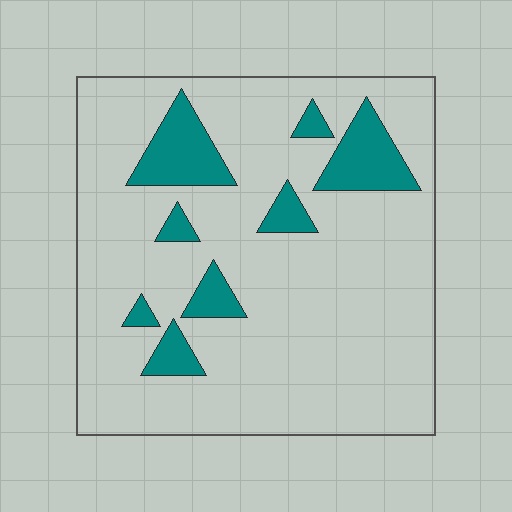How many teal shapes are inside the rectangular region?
8.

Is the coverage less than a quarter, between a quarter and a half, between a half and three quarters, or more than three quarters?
Less than a quarter.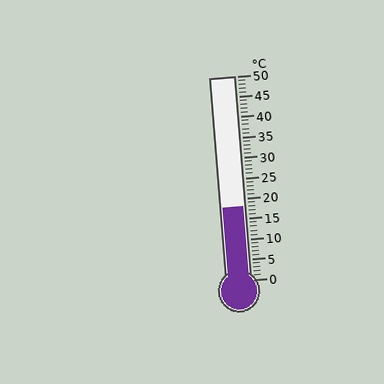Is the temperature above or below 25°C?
The temperature is below 25°C.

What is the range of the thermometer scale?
The thermometer scale ranges from 0°C to 50°C.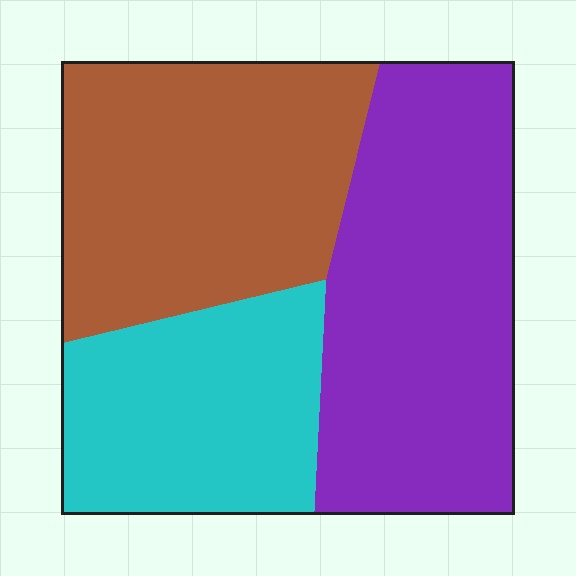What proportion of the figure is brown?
Brown takes up about one third (1/3) of the figure.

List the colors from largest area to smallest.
From largest to smallest: purple, brown, cyan.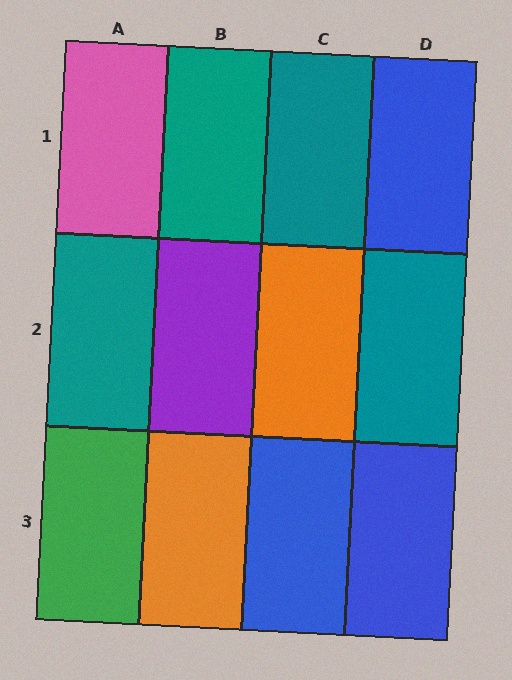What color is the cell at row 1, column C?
Teal.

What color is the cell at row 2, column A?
Teal.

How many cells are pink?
1 cell is pink.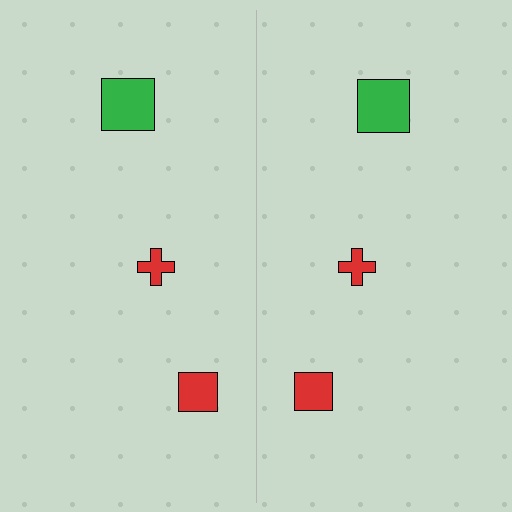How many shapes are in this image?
There are 6 shapes in this image.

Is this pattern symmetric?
Yes, this pattern has bilateral (reflection) symmetry.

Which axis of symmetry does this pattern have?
The pattern has a vertical axis of symmetry running through the center of the image.